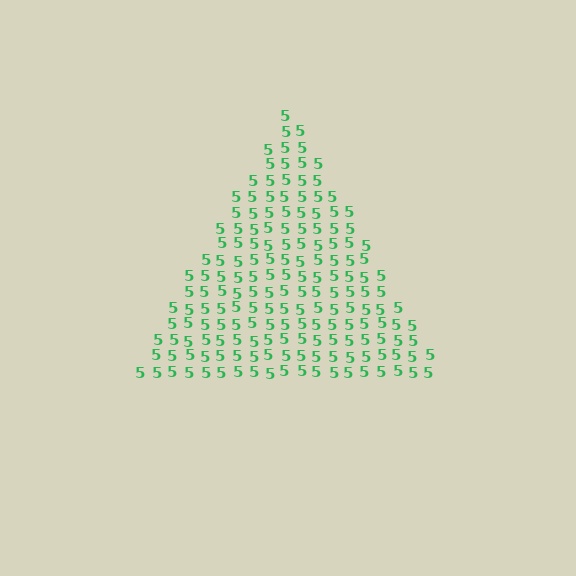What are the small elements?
The small elements are digit 5's.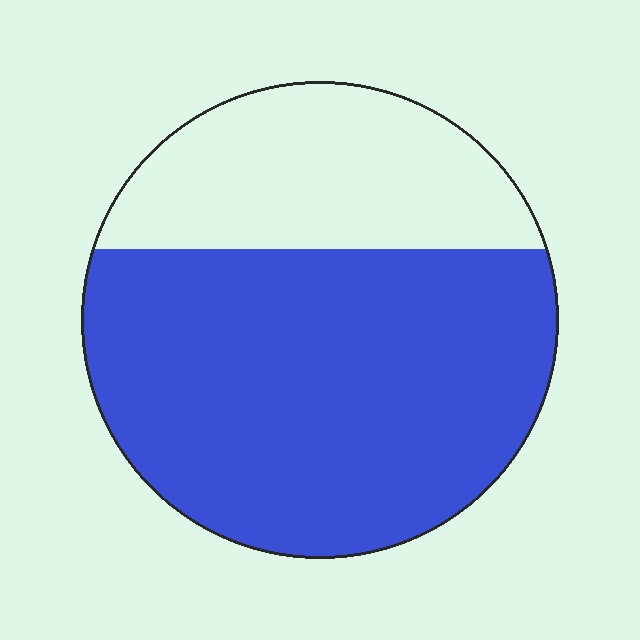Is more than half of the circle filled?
Yes.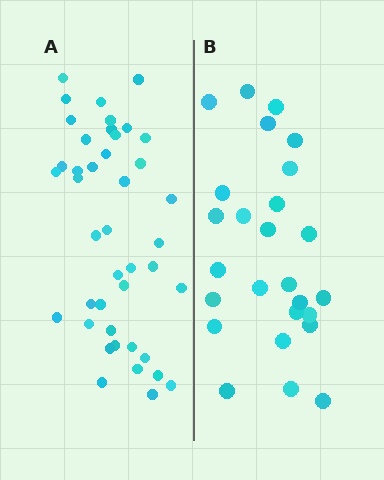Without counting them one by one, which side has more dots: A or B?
Region A (the left region) has more dots.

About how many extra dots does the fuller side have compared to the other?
Region A has approximately 15 more dots than region B.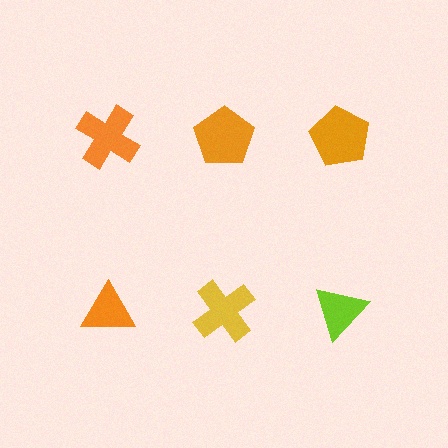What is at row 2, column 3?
A lime triangle.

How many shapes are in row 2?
3 shapes.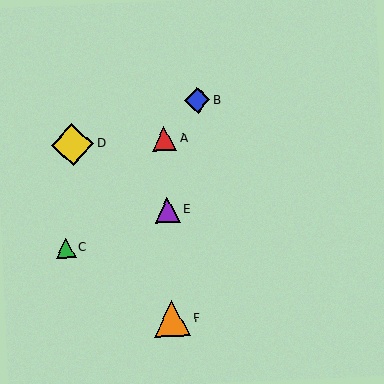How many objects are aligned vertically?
3 objects (A, E, F) are aligned vertically.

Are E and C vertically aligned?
No, E is at x≈167 and C is at x≈66.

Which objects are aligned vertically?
Objects A, E, F are aligned vertically.